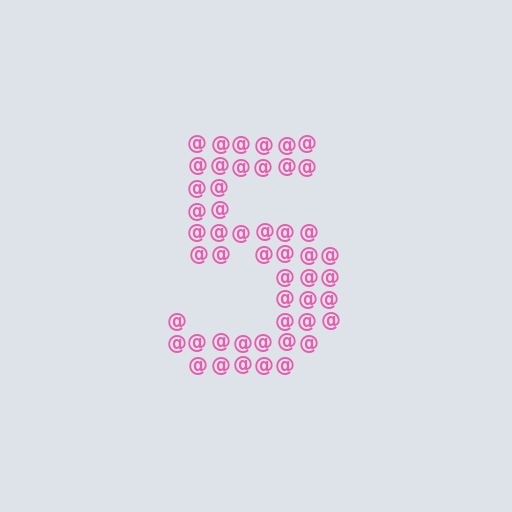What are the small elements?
The small elements are at signs.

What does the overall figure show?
The overall figure shows the digit 5.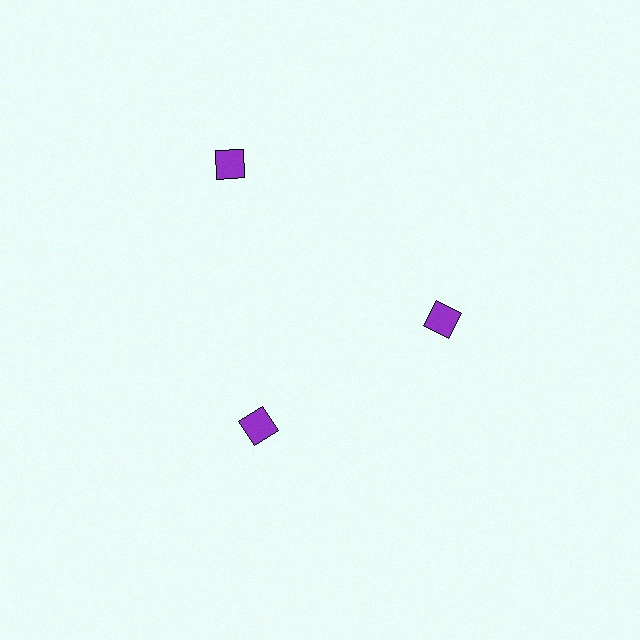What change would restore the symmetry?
The symmetry would be restored by moving it inward, back onto the ring so that all 3 diamonds sit at equal angles and equal distance from the center.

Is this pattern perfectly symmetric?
No. The 3 purple diamonds are arranged in a ring, but one element near the 11 o'clock position is pushed outward from the center, breaking the 3-fold rotational symmetry.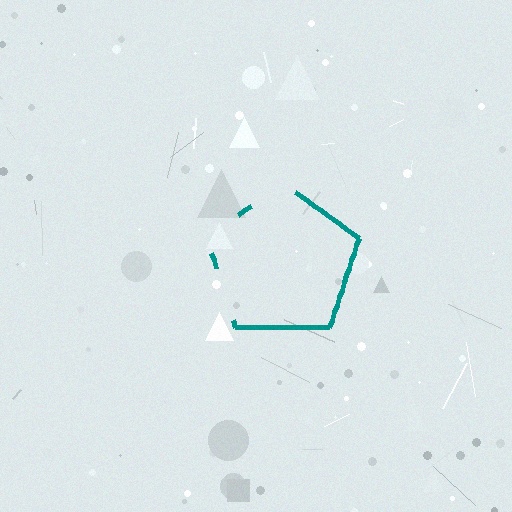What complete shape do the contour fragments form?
The contour fragments form a pentagon.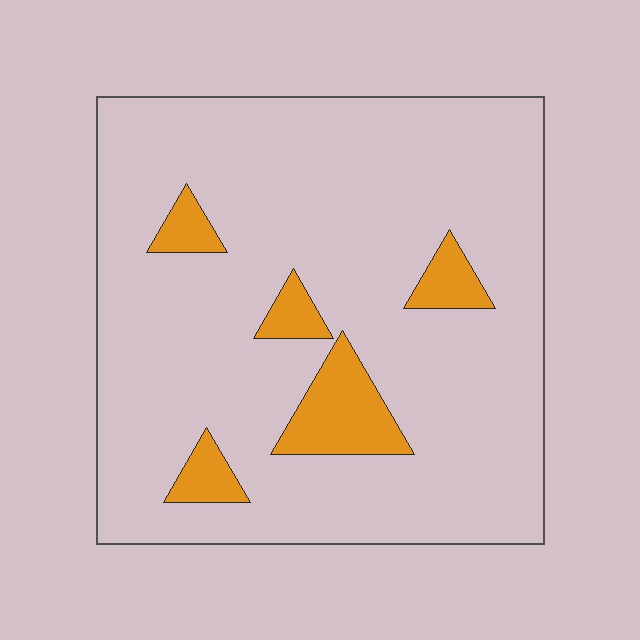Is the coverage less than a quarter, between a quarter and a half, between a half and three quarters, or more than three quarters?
Less than a quarter.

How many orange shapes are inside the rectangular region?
5.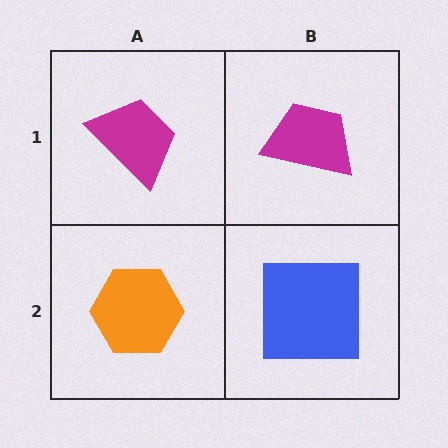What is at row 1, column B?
A magenta trapezoid.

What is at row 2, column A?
An orange hexagon.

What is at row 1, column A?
A magenta trapezoid.